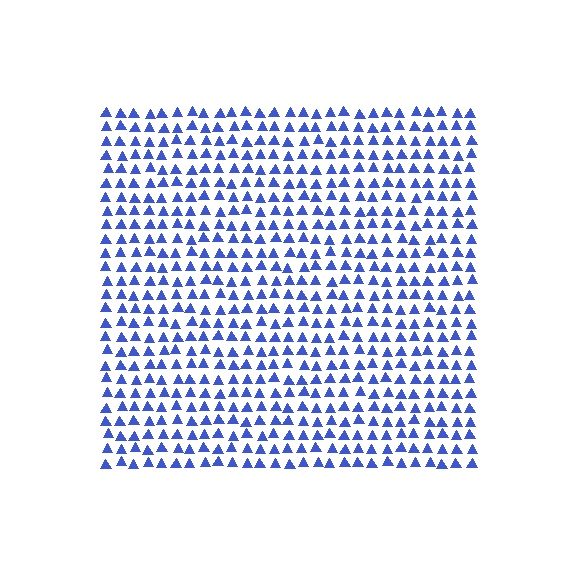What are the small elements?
The small elements are triangles.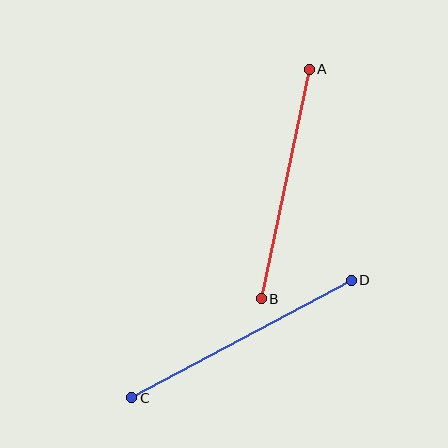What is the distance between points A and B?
The distance is approximately 235 pixels.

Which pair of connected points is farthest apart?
Points C and D are farthest apart.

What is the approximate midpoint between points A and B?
The midpoint is at approximately (285, 184) pixels.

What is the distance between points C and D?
The distance is approximately 249 pixels.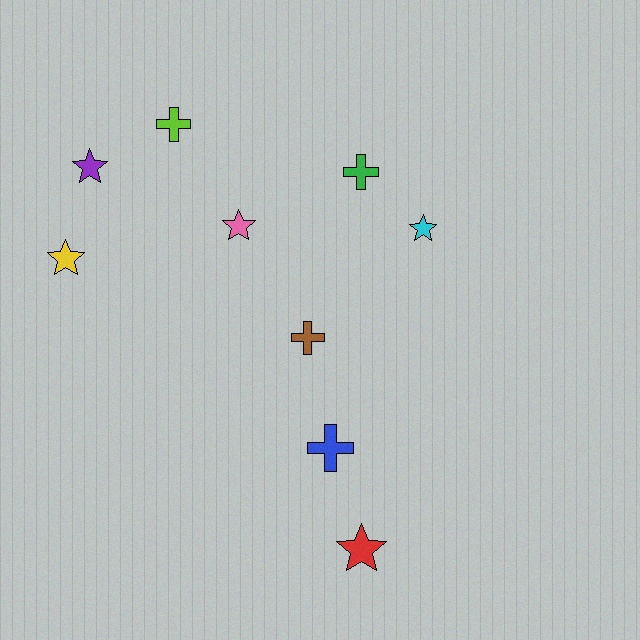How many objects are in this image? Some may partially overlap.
There are 9 objects.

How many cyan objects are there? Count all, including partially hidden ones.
There is 1 cyan object.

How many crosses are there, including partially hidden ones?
There are 4 crosses.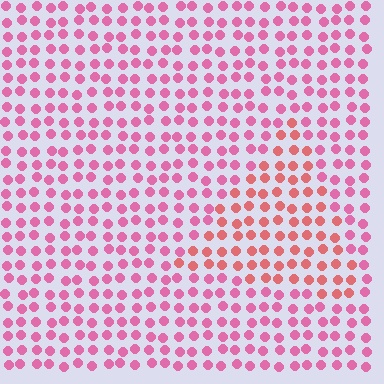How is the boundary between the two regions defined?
The boundary is defined purely by a slight shift in hue (about 29 degrees). Spacing, size, and orientation are identical on both sides.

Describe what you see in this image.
The image is filled with small pink elements in a uniform arrangement. A triangle-shaped region is visible where the elements are tinted to a slightly different hue, forming a subtle color boundary.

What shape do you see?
I see a triangle.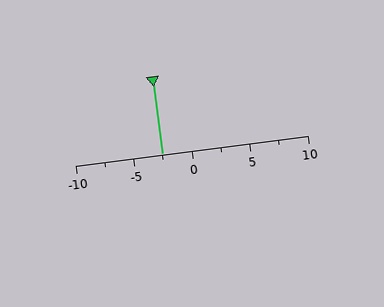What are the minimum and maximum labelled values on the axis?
The axis runs from -10 to 10.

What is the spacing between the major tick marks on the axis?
The major ticks are spaced 5 apart.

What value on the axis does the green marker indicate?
The marker indicates approximately -2.5.